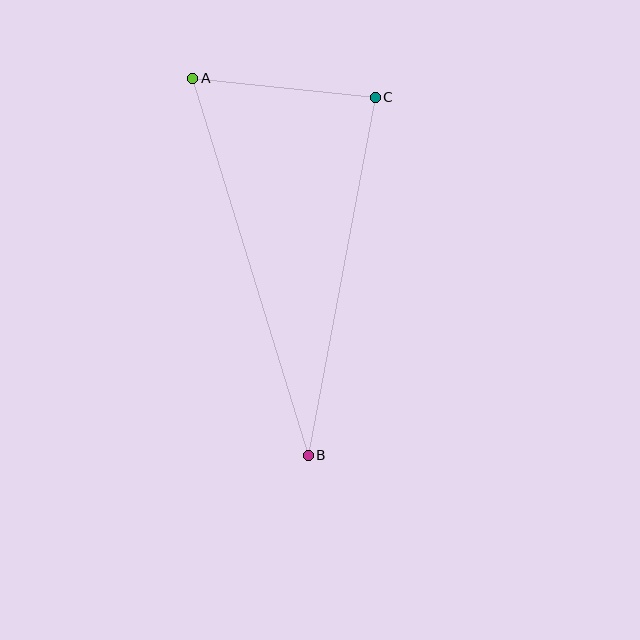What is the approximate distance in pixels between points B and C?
The distance between B and C is approximately 364 pixels.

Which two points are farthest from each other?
Points A and B are farthest from each other.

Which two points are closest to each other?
Points A and C are closest to each other.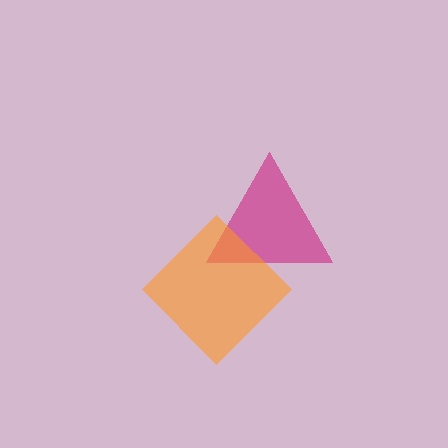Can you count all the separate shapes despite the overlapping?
Yes, there are 2 separate shapes.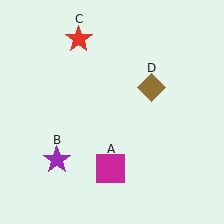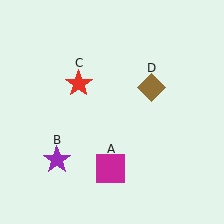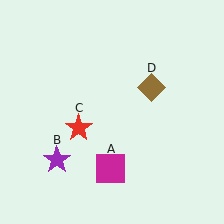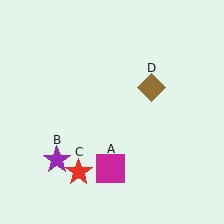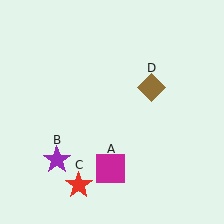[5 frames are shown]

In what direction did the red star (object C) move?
The red star (object C) moved down.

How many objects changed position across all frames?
1 object changed position: red star (object C).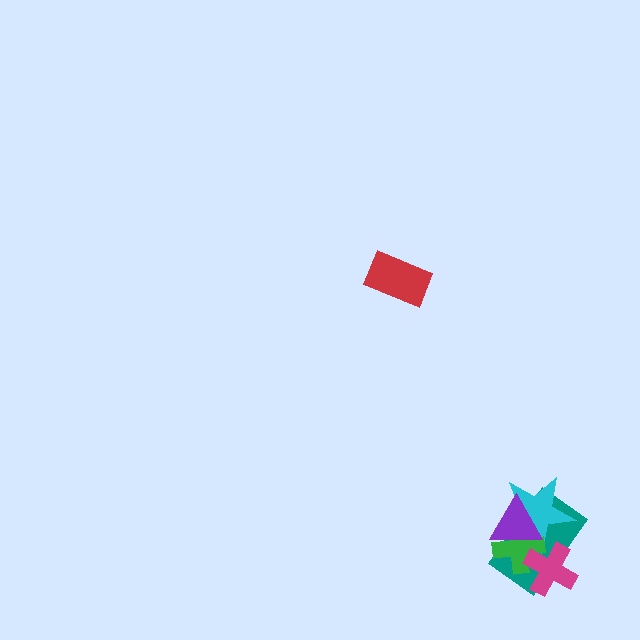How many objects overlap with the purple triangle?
3 objects overlap with the purple triangle.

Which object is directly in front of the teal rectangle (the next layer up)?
The cyan star is directly in front of the teal rectangle.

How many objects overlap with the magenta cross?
3 objects overlap with the magenta cross.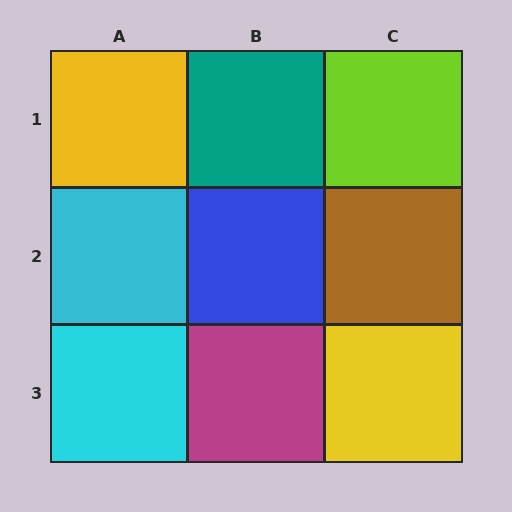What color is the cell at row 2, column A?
Cyan.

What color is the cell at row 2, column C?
Brown.